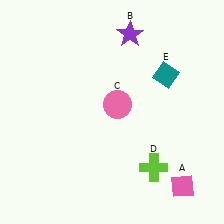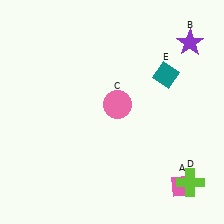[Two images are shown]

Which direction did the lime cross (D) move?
The lime cross (D) moved right.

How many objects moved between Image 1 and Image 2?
2 objects moved between the two images.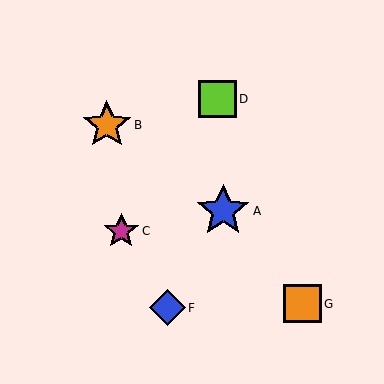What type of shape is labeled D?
Shape D is a lime square.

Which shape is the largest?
The blue star (labeled A) is the largest.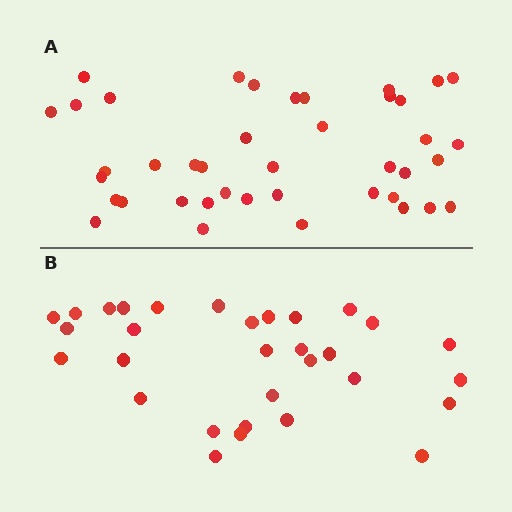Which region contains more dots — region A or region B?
Region A (the top region) has more dots.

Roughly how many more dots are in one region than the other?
Region A has roughly 10 or so more dots than region B.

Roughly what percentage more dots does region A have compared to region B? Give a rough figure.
About 30% more.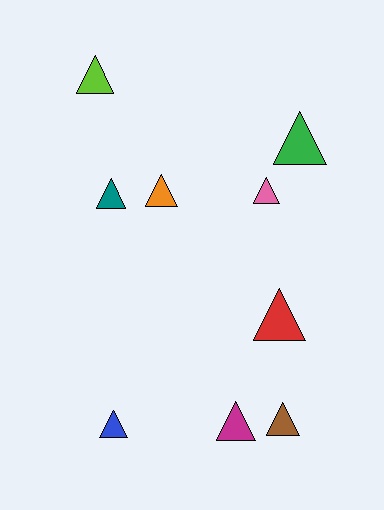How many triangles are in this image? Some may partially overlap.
There are 9 triangles.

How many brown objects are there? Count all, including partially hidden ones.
There is 1 brown object.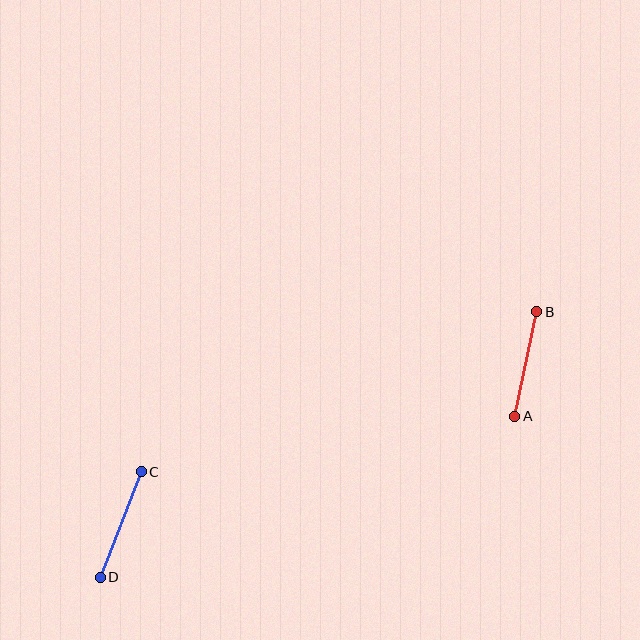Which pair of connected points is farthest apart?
Points C and D are farthest apart.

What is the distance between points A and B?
The distance is approximately 107 pixels.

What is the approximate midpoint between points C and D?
The midpoint is at approximately (121, 524) pixels.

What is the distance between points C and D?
The distance is approximately 113 pixels.